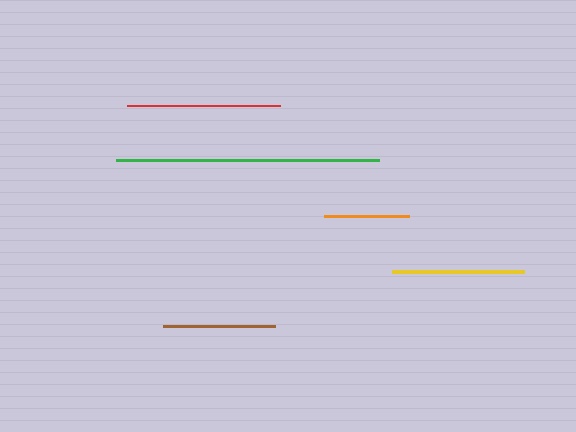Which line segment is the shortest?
The orange line is the shortest at approximately 85 pixels.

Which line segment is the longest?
The green line is the longest at approximately 263 pixels.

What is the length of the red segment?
The red segment is approximately 153 pixels long.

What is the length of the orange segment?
The orange segment is approximately 85 pixels long.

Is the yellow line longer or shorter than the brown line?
The yellow line is longer than the brown line.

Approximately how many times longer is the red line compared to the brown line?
The red line is approximately 1.4 times the length of the brown line.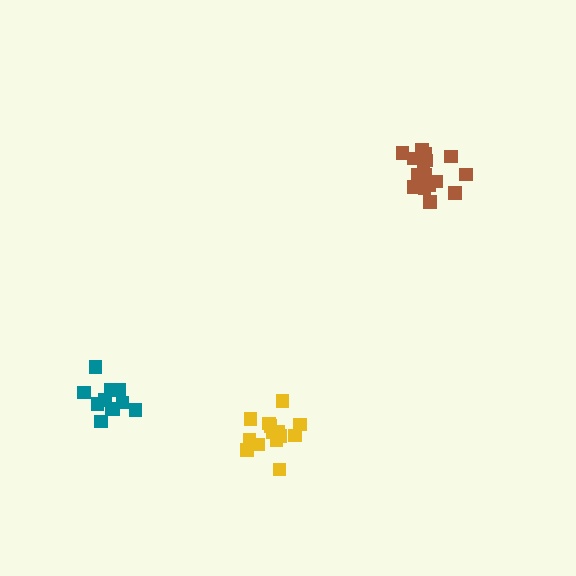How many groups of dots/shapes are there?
There are 3 groups.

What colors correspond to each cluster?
The clusters are colored: teal, brown, yellow.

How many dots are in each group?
Group 1: 11 dots, Group 2: 16 dots, Group 3: 14 dots (41 total).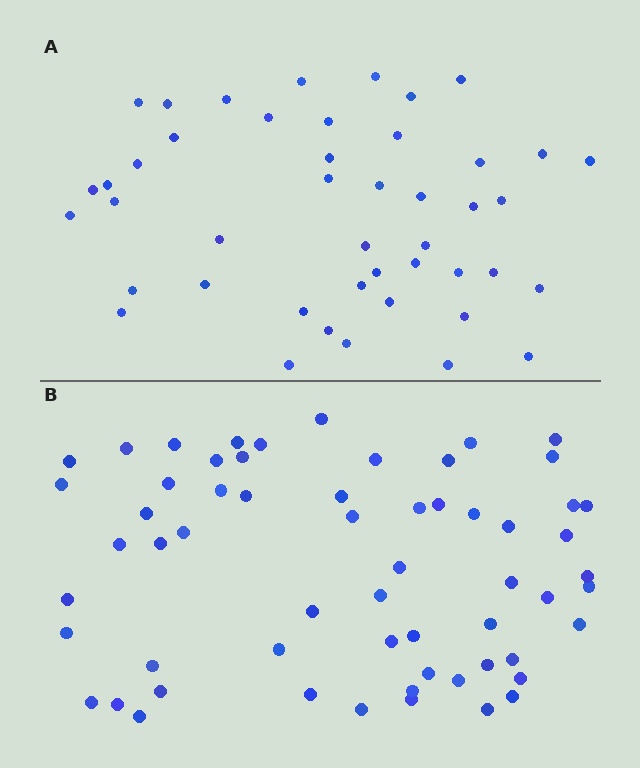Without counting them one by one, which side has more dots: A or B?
Region B (the bottom region) has more dots.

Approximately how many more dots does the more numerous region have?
Region B has approximately 15 more dots than region A.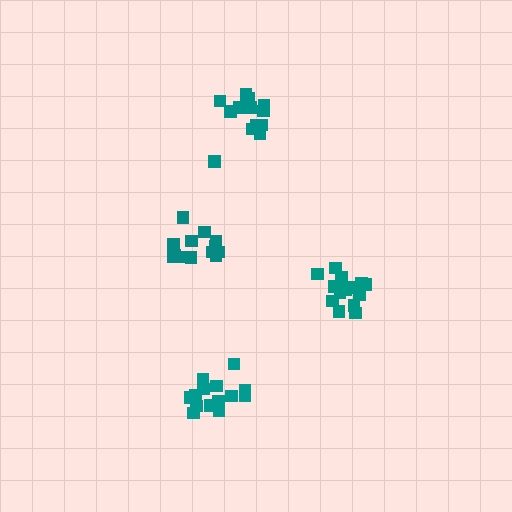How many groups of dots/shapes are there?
There are 4 groups.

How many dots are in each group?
Group 1: 14 dots, Group 2: 13 dots, Group 3: 13 dots, Group 4: 16 dots (56 total).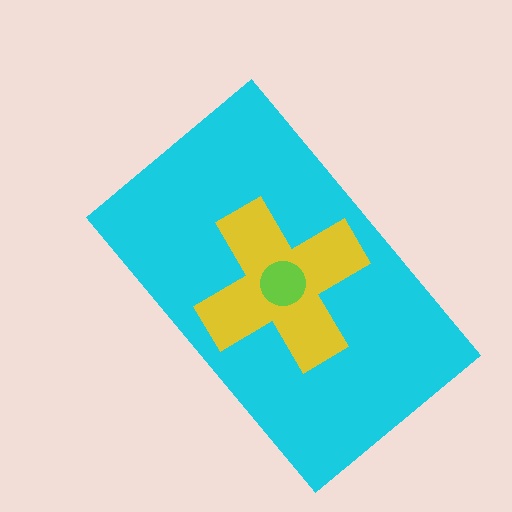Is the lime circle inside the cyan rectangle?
Yes.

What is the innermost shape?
The lime circle.